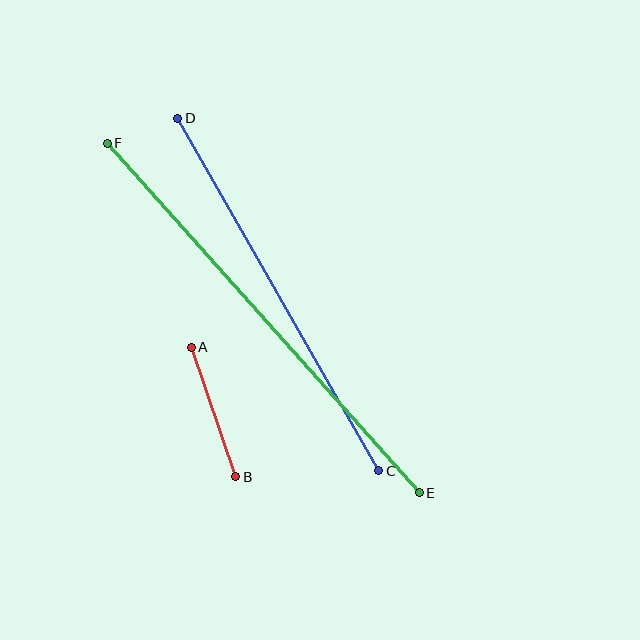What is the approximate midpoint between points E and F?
The midpoint is at approximately (263, 318) pixels.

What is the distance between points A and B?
The distance is approximately 137 pixels.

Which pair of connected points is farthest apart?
Points E and F are farthest apart.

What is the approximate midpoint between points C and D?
The midpoint is at approximately (278, 294) pixels.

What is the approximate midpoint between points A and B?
The midpoint is at approximately (214, 412) pixels.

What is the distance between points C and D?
The distance is approximately 406 pixels.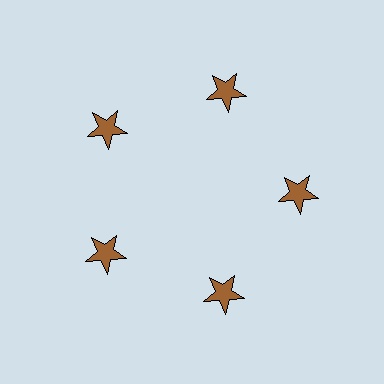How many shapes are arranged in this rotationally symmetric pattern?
There are 5 shapes, arranged in 5 groups of 1.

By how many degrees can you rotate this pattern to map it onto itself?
The pattern maps onto itself every 72 degrees of rotation.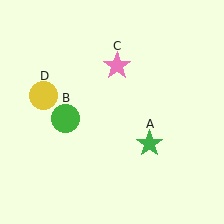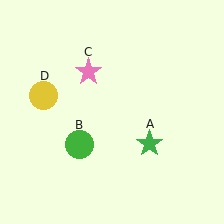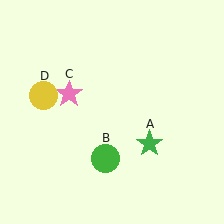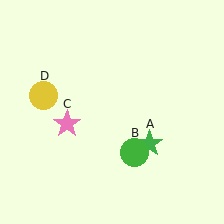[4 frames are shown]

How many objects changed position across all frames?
2 objects changed position: green circle (object B), pink star (object C).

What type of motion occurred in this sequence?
The green circle (object B), pink star (object C) rotated counterclockwise around the center of the scene.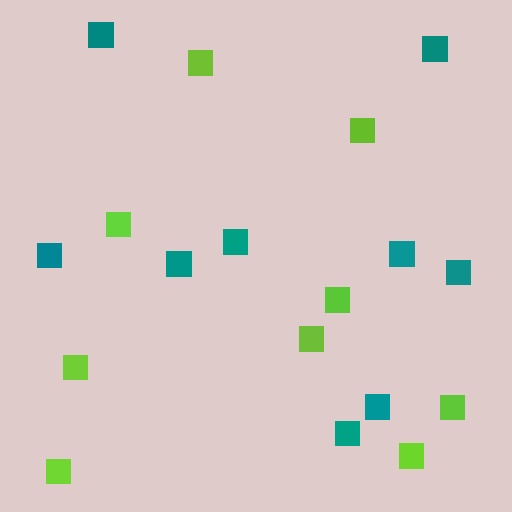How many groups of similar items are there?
There are 2 groups: one group of teal squares (9) and one group of lime squares (9).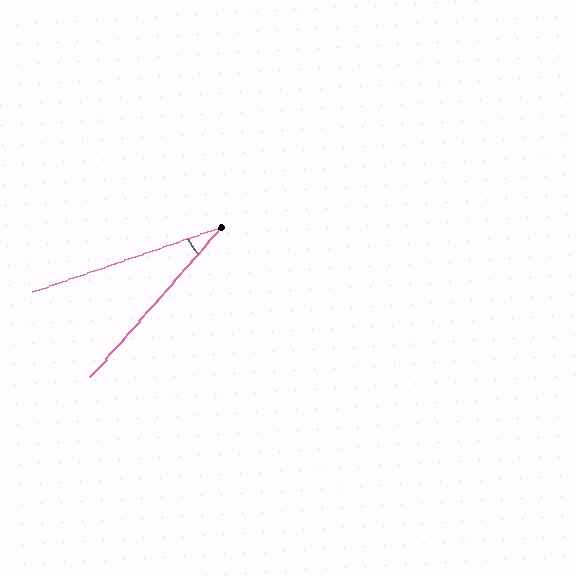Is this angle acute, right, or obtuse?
It is acute.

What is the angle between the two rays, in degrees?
Approximately 30 degrees.